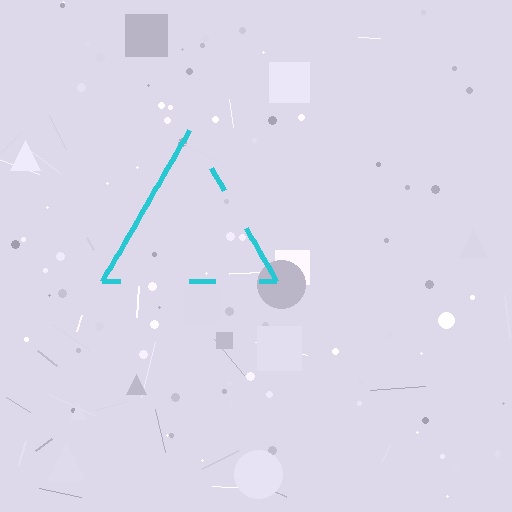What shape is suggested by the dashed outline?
The dashed outline suggests a triangle.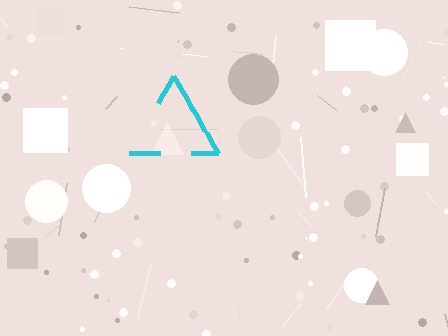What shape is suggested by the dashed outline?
The dashed outline suggests a triangle.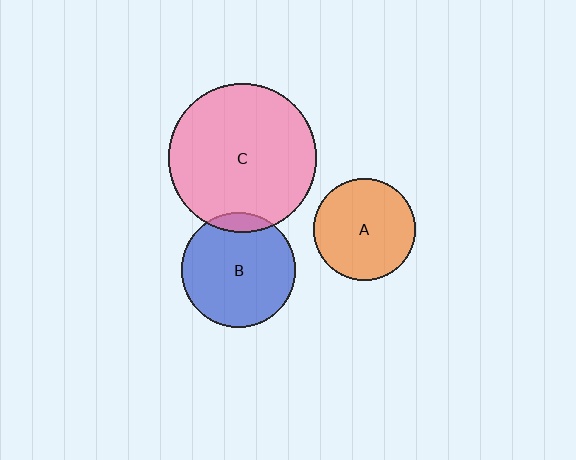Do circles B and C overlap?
Yes.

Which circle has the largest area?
Circle C (pink).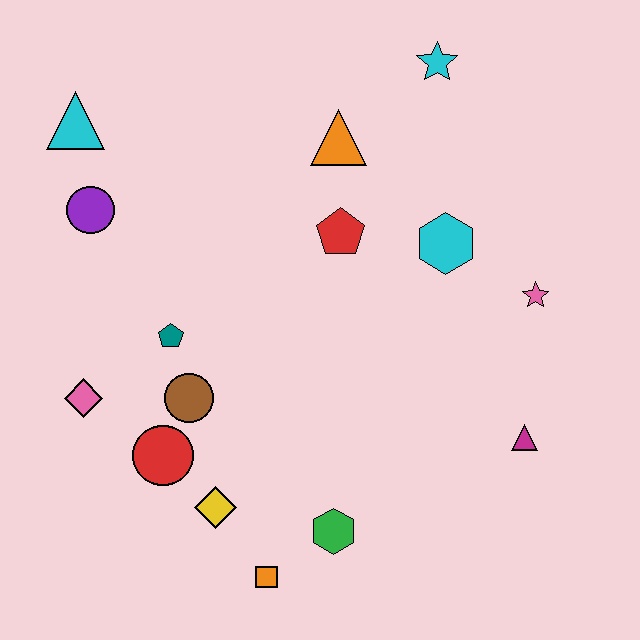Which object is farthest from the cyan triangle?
The magenta triangle is farthest from the cyan triangle.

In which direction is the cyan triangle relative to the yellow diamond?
The cyan triangle is above the yellow diamond.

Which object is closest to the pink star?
The cyan hexagon is closest to the pink star.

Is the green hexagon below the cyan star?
Yes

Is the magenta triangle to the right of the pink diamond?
Yes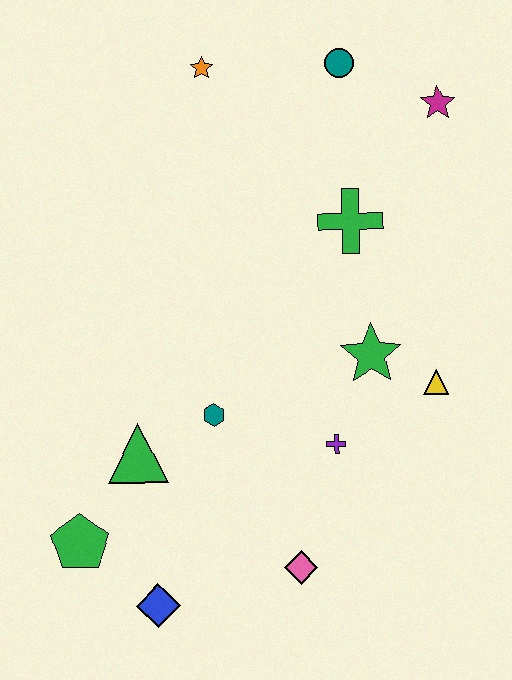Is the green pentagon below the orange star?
Yes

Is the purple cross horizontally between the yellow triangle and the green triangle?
Yes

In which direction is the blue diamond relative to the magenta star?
The blue diamond is below the magenta star.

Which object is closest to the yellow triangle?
The green star is closest to the yellow triangle.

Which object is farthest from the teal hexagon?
The magenta star is farthest from the teal hexagon.